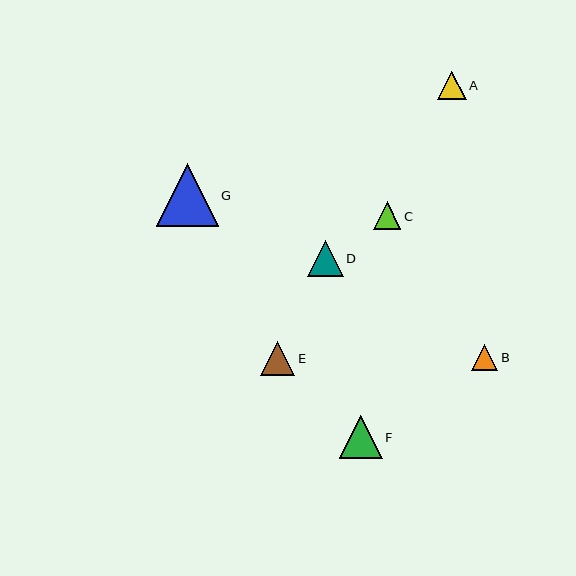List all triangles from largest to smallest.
From largest to smallest: G, F, D, E, A, C, B.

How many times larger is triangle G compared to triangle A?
Triangle G is approximately 2.2 times the size of triangle A.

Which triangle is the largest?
Triangle G is the largest with a size of approximately 62 pixels.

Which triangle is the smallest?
Triangle B is the smallest with a size of approximately 26 pixels.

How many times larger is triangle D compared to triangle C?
Triangle D is approximately 1.3 times the size of triangle C.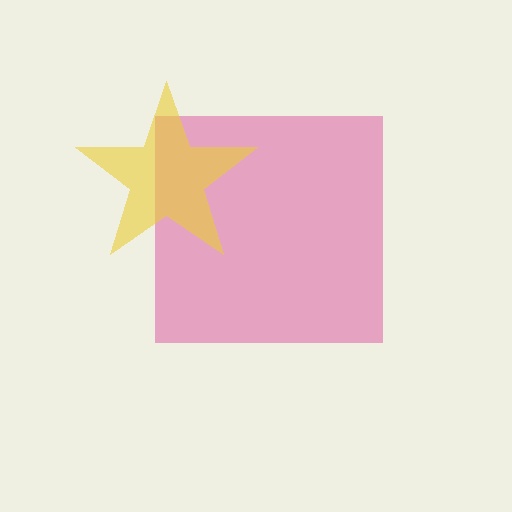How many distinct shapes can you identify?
There are 2 distinct shapes: a magenta square, a yellow star.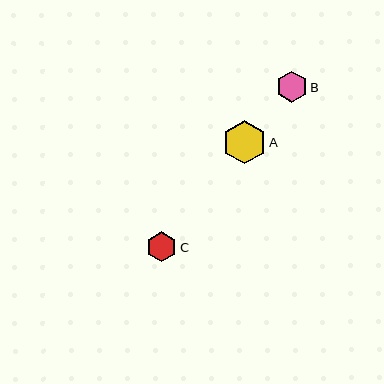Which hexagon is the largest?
Hexagon A is the largest with a size of approximately 43 pixels.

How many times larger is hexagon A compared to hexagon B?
Hexagon A is approximately 1.4 times the size of hexagon B.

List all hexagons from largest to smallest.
From largest to smallest: A, B, C.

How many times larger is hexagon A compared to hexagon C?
Hexagon A is approximately 1.4 times the size of hexagon C.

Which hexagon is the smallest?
Hexagon C is the smallest with a size of approximately 30 pixels.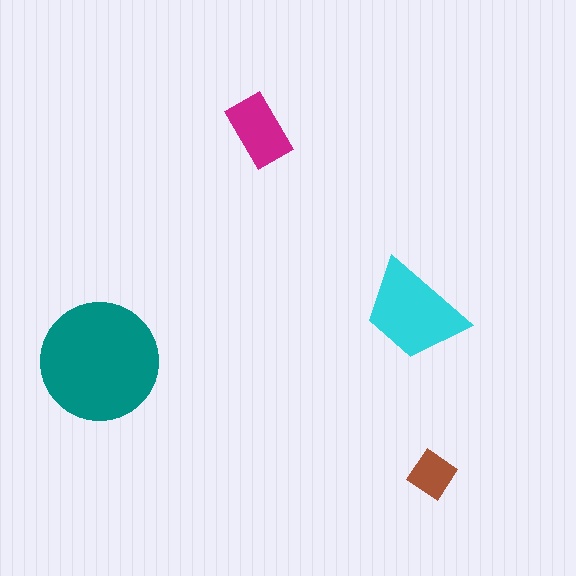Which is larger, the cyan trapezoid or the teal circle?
The teal circle.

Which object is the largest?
The teal circle.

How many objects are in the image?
There are 4 objects in the image.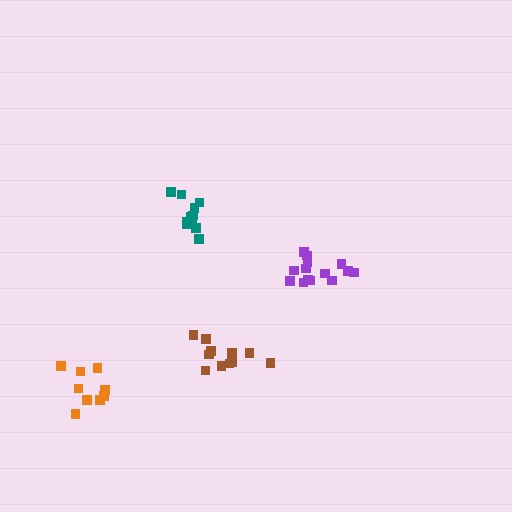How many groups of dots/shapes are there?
There are 4 groups.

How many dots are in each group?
Group 1: 11 dots, Group 2: 14 dots, Group 3: 11 dots, Group 4: 10 dots (46 total).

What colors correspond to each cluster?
The clusters are colored: teal, purple, brown, orange.